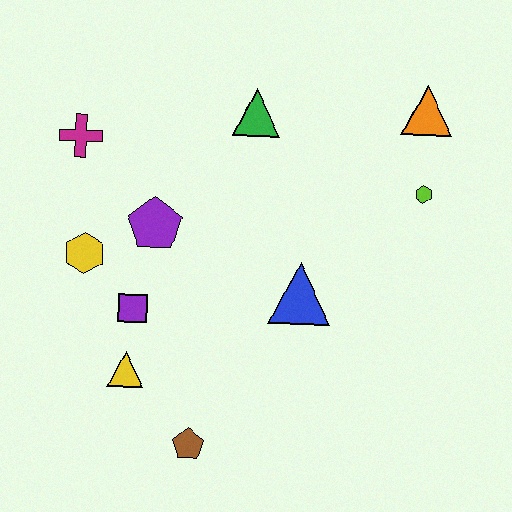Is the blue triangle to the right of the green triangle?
Yes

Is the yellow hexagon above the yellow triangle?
Yes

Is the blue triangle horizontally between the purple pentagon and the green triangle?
No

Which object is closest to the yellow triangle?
The purple square is closest to the yellow triangle.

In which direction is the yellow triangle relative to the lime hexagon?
The yellow triangle is to the left of the lime hexagon.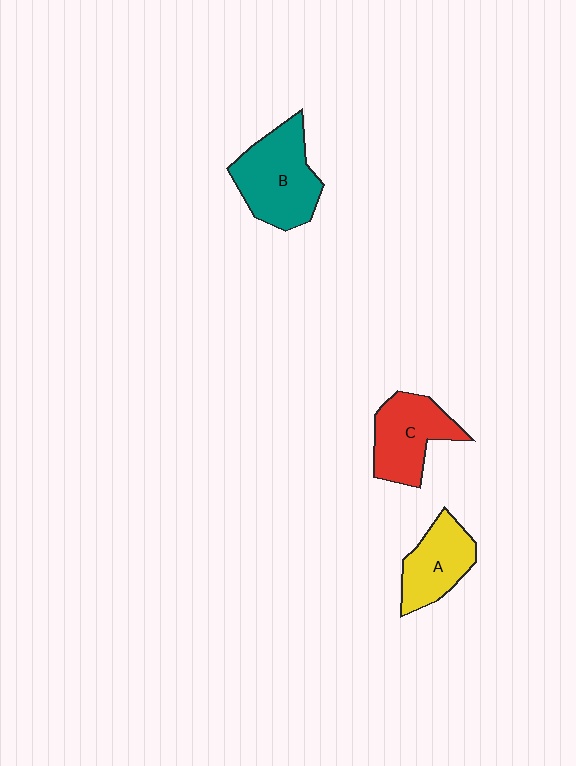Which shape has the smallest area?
Shape A (yellow).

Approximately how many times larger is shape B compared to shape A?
Approximately 1.4 times.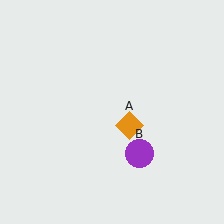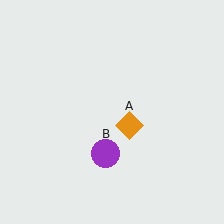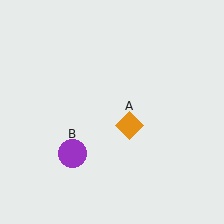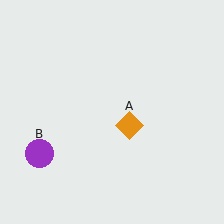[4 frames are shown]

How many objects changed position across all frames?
1 object changed position: purple circle (object B).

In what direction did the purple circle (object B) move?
The purple circle (object B) moved left.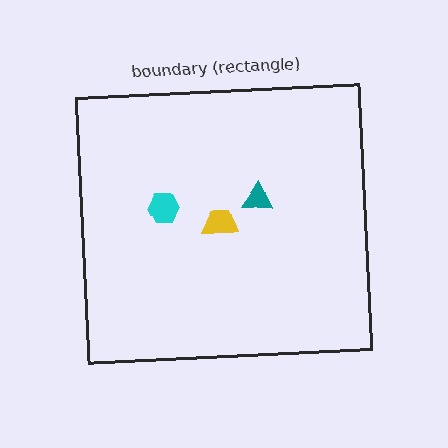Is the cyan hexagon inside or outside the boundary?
Inside.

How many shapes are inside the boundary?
3 inside, 0 outside.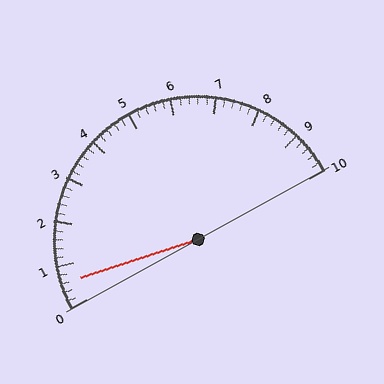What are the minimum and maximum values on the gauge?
The gauge ranges from 0 to 10.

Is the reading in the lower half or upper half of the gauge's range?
The reading is in the lower half of the range (0 to 10).